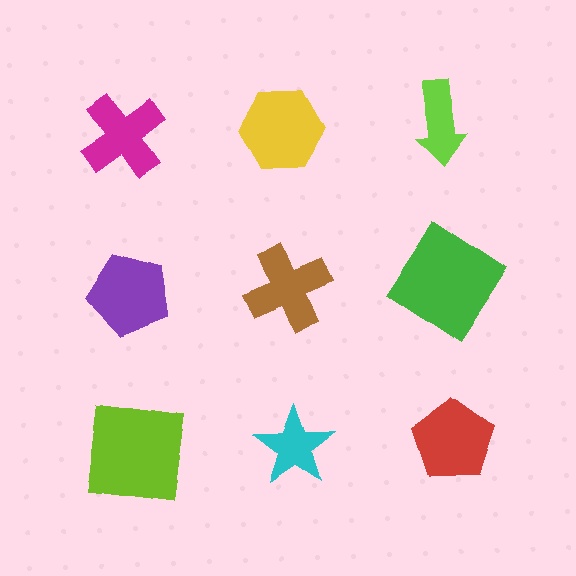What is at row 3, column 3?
A red pentagon.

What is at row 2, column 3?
A green diamond.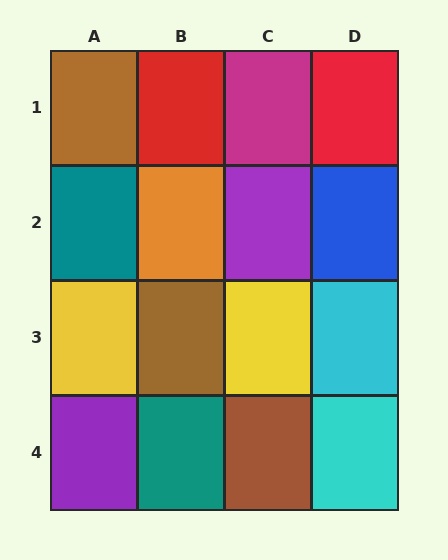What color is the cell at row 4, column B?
Teal.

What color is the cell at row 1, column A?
Brown.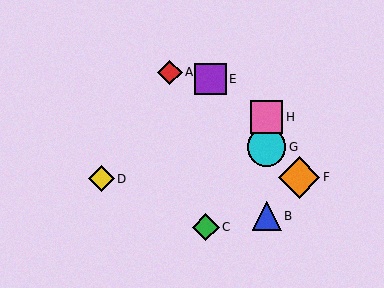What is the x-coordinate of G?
Object G is at x≈267.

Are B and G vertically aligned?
Yes, both are at x≈267.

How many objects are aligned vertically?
3 objects (B, G, H) are aligned vertically.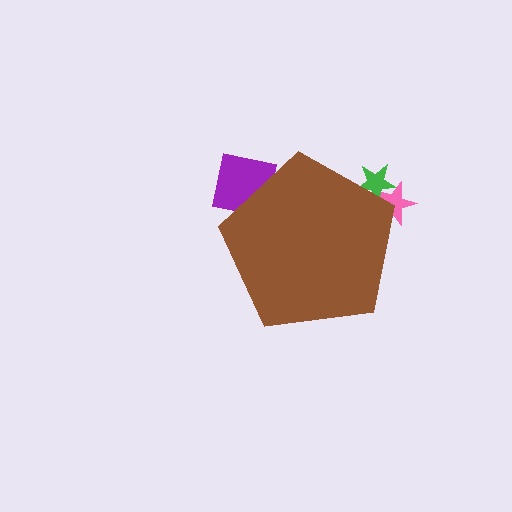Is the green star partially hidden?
Yes, the green star is partially hidden behind the brown pentagon.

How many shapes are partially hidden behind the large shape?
3 shapes are partially hidden.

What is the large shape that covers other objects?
A brown pentagon.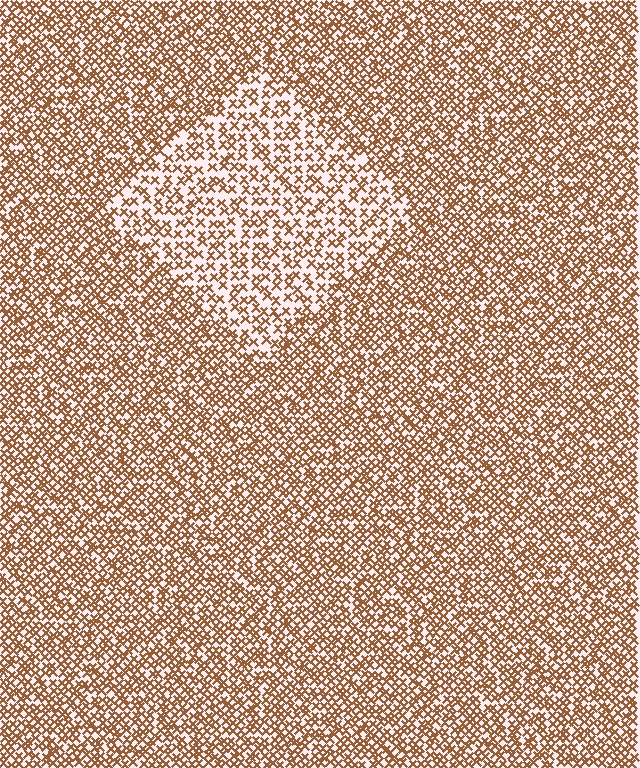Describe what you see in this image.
The image contains small brown elements arranged at two different densities. A diamond-shaped region is visible where the elements are less densely packed than the surrounding area.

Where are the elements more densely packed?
The elements are more densely packed outside the diamond boundary.